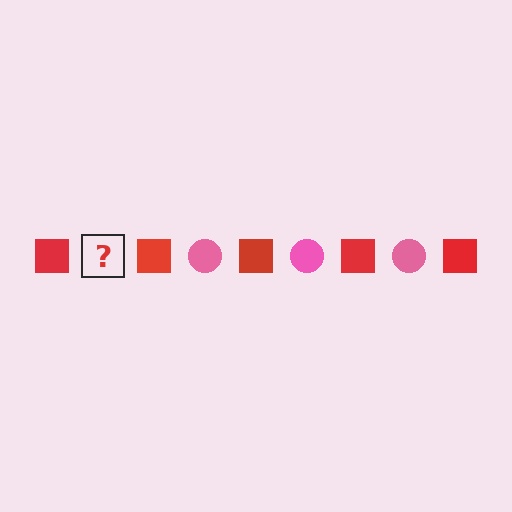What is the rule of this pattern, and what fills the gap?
The rule is that the pattern alternates between red square and pink circle. The gap should be filled with a pink circle.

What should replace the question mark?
The question mark should be replaced with a pink circle.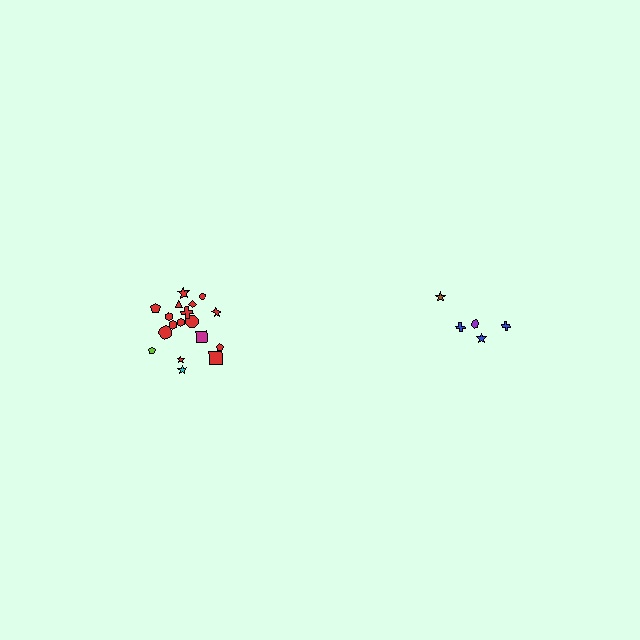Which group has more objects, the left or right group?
The left group.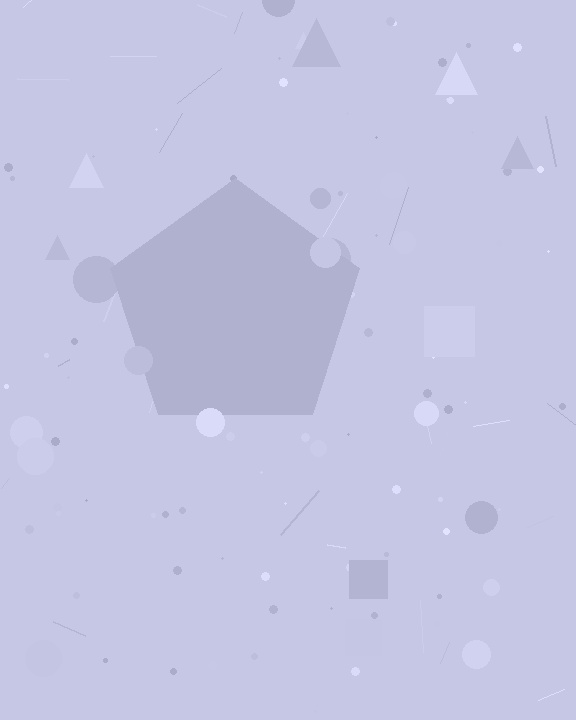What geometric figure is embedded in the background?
A pentagon is embedded in the background.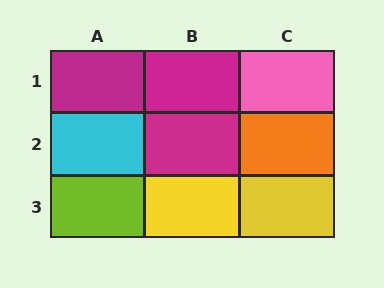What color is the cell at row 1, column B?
Magenta.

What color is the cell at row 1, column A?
Magenta.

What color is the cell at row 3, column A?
Lime.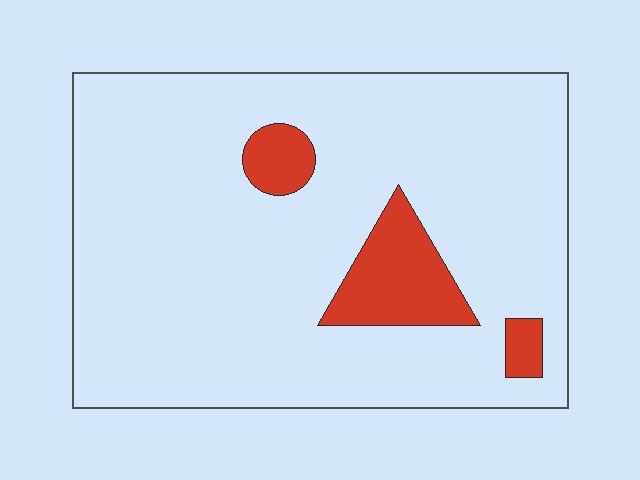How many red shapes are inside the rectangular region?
3.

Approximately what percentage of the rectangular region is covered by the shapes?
Approximately 10%.